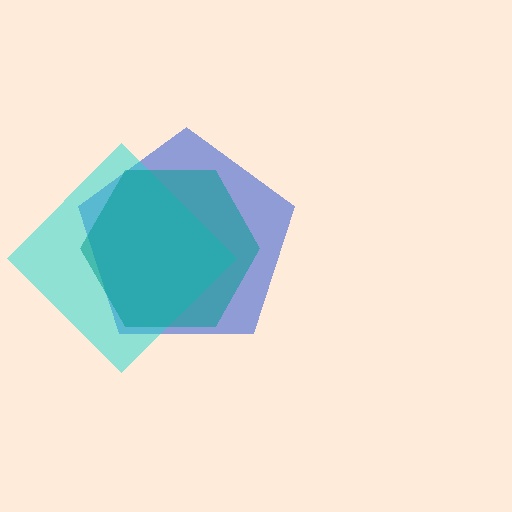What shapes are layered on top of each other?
The layered shapes are: a blue pentagon, a cyan diamond, a teal hexagon.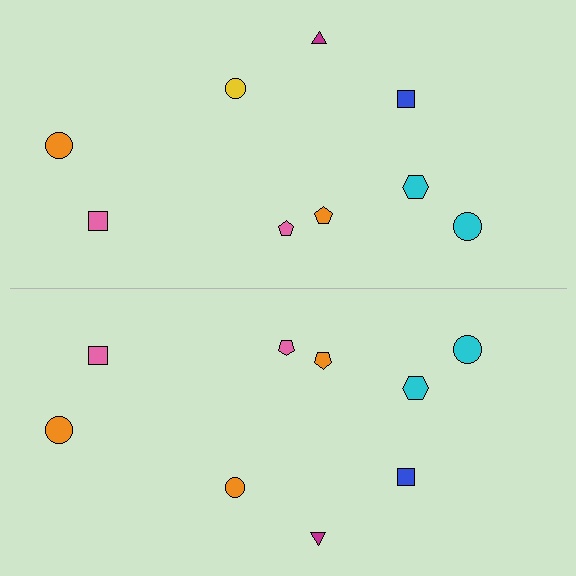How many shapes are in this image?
There are 18 shapes in this image.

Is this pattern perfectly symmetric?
No, the pattern is not perfectly symmetric. The orange circle on the bottom side breaks the symmetry — its mirror counterpart is yellow.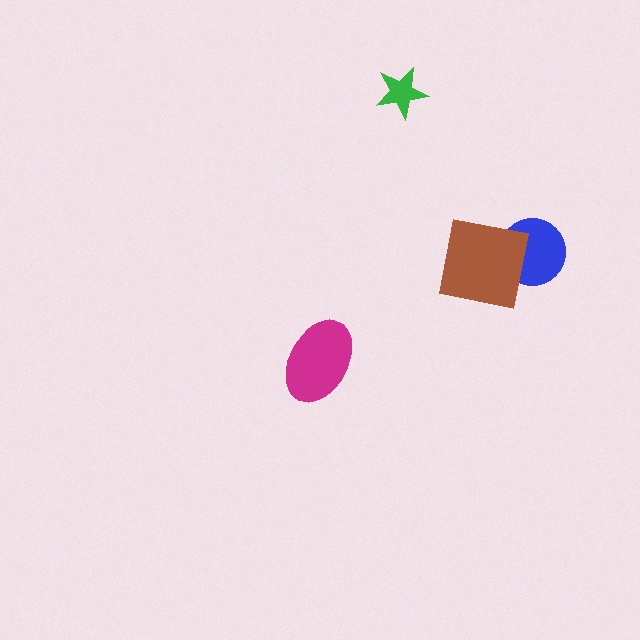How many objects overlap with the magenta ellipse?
0 objects overlap with the magenta ellipse.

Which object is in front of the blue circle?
The brown square is in front of the blue circle.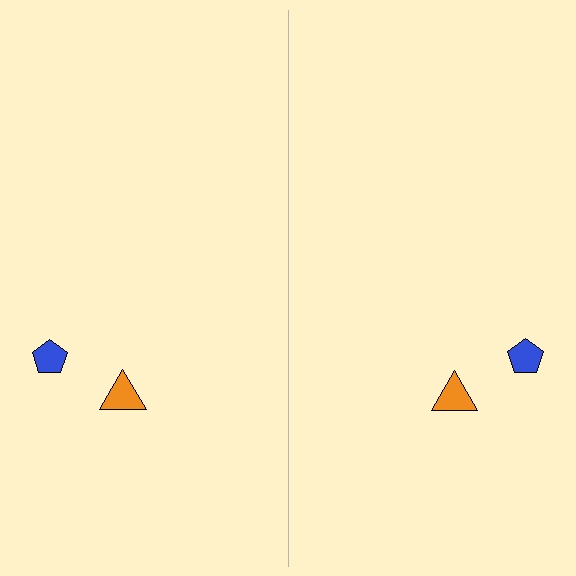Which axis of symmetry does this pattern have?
The pattern has a vertical axis of symmetry running through the center of the image.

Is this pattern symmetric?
Yes, this pattern has bilateral (reflection) symmetry.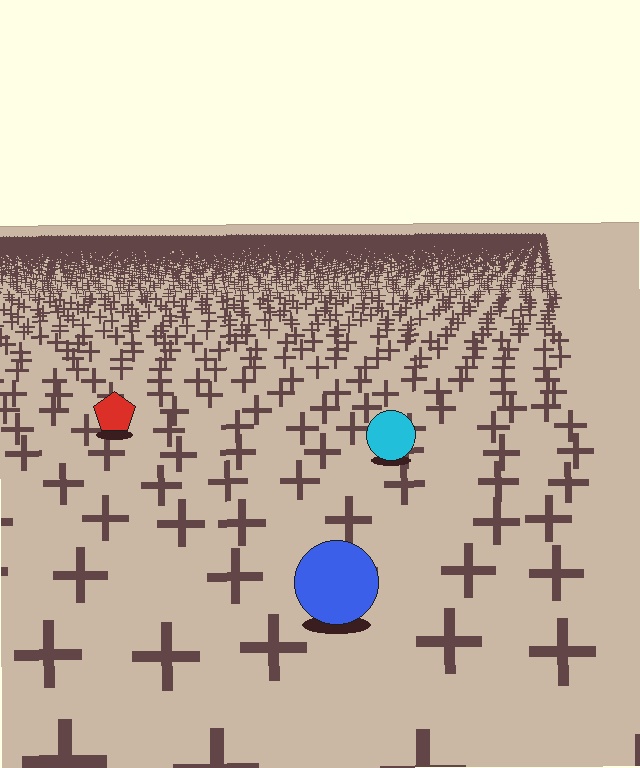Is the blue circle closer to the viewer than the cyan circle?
Yes. The blue circle is closer — you can tell from the texture gradient: the ground texture is coarser near it.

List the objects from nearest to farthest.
From nearest to farthest: the blue circle, the cyan circle, the red pentagon.